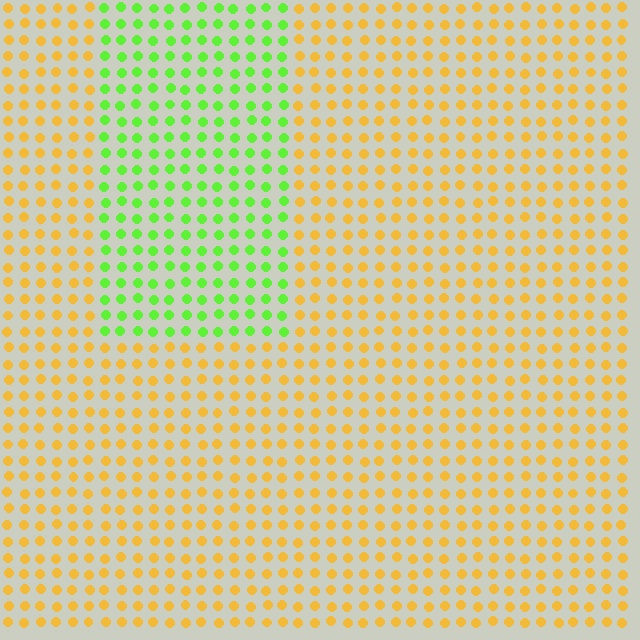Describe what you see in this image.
The image is filled with small yellow elements in a uniform arrangement. A rectangle-shaped region is visible where the elements are tinted to a slightly different hue, forming a subtle color boundary.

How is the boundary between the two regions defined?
The boundary is defined purely by a slight shift in hue (about 65 degrees). Spacing, size, and orientation are identical on both sides.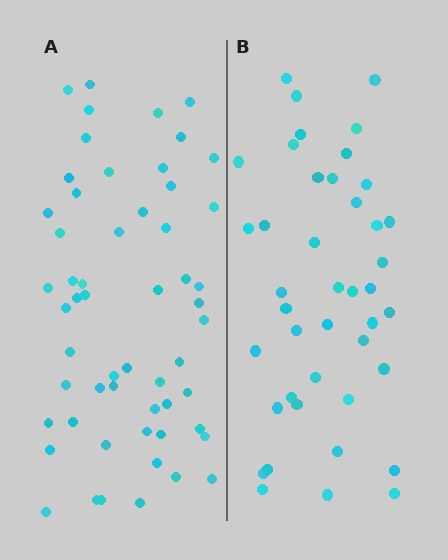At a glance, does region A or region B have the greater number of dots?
Region A (the left region) has more dots.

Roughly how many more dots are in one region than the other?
Region A has approximately 15 more dots than region B.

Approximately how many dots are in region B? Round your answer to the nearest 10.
About 40 dots. (The exact count is 42, which rounds to 40.)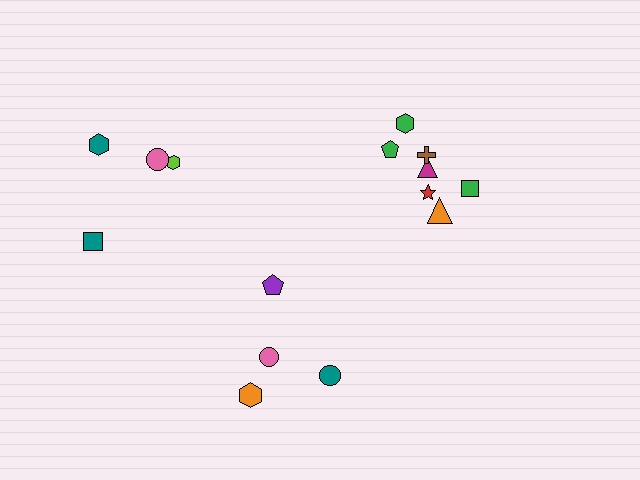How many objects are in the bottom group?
There are 4 objects.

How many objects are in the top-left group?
There are 4 objects.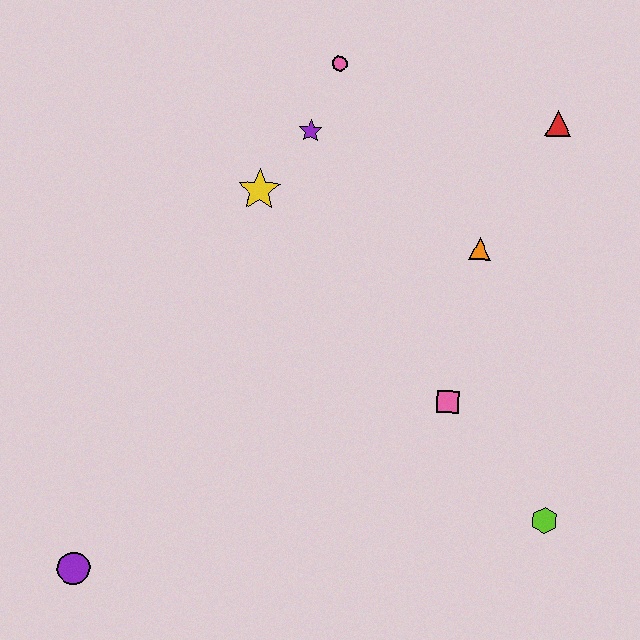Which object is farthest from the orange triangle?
The purple circle is farthest from the orange triangle.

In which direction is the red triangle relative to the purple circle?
The red triangle is to the right of the purple circle.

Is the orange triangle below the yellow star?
Yes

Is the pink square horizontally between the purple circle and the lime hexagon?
Yes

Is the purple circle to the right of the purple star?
No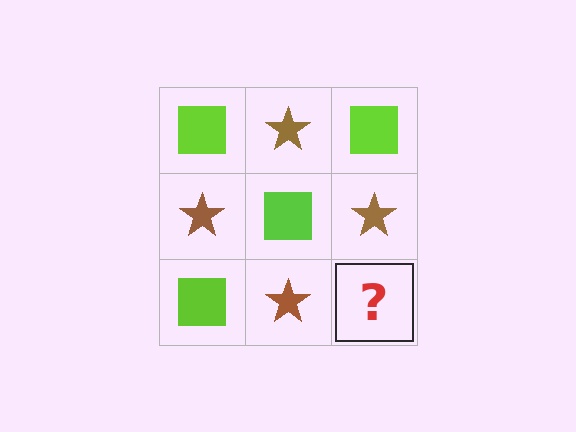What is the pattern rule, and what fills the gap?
The rule is that it alternates lime square and brown star in a checkerboard pattern. The gap should be filled with a lime square.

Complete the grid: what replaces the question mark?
The question mark should be replaced with a lime square.